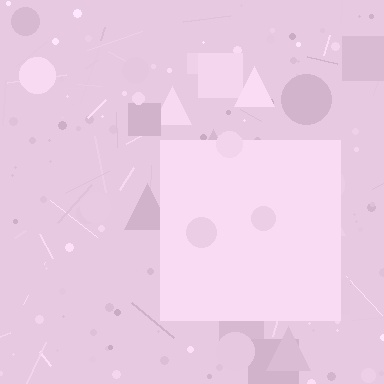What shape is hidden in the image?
A square is hidden in the image.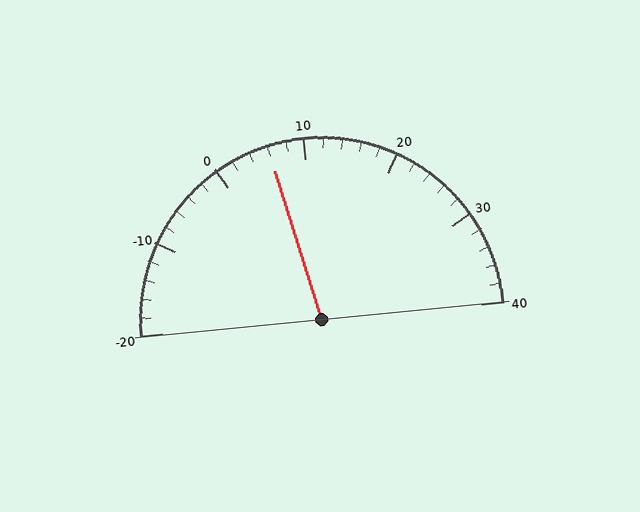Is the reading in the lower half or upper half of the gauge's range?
The reading is in the lower half of the range (-20 to 40).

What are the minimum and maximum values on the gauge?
The gauge ranges from -20 to 40.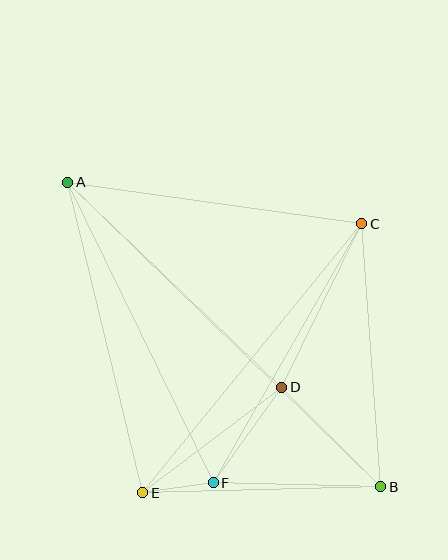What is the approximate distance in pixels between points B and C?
The distance between B and C is approximately 264 pixels.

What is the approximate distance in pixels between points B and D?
The distance between B and D is approximately 140 pixels.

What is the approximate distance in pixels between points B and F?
The distance between B and F is approximately 167 pixels.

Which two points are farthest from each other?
Points A and B are farthest from each other.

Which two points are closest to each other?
Points E and F are closest to each other.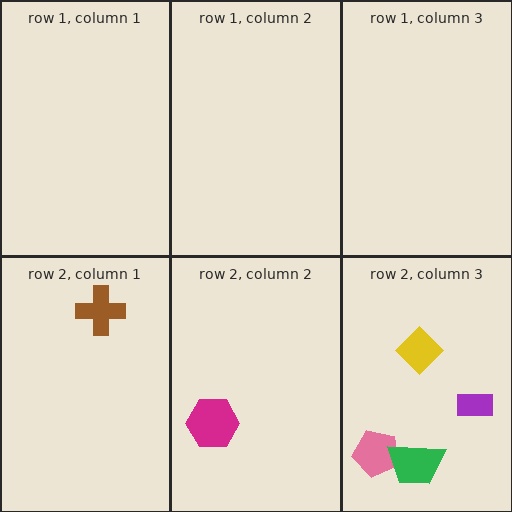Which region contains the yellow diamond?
The row 2, column 3 region.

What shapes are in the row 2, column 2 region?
The magenta hexagon.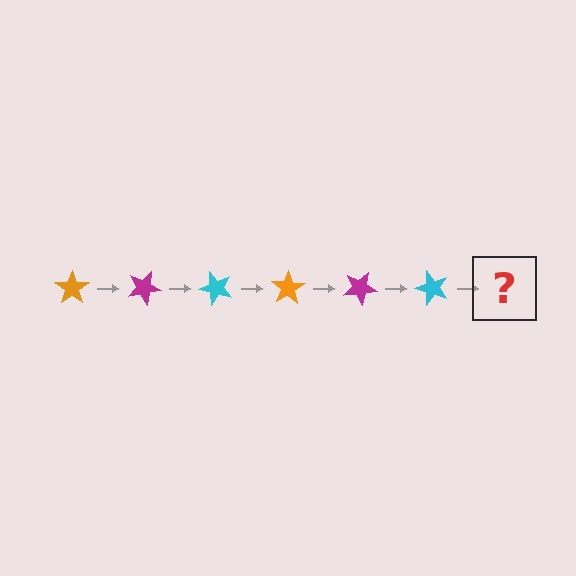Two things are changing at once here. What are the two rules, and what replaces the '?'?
The two rules are that it rotates 25 degrees each step and the color cycles through orange, magenta, and cyan. The '?' should be an orange star, rotated 150 degrees from the start.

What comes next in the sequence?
The next element should be an orange star, rotated 150 degrees from the start.